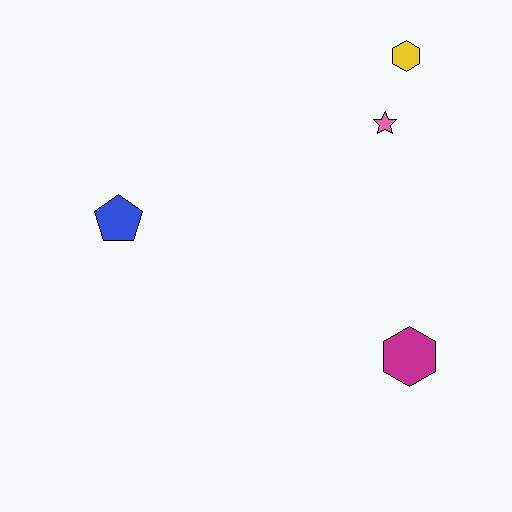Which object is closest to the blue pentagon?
The pink star is closest to the blue pentagon.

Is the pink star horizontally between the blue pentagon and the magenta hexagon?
Yes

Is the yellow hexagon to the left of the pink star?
No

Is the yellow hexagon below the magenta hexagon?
No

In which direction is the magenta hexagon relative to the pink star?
The magenta hexagon is below the pink star.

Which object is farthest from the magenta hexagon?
The blue pentagon is farthest from the magenta hexagon.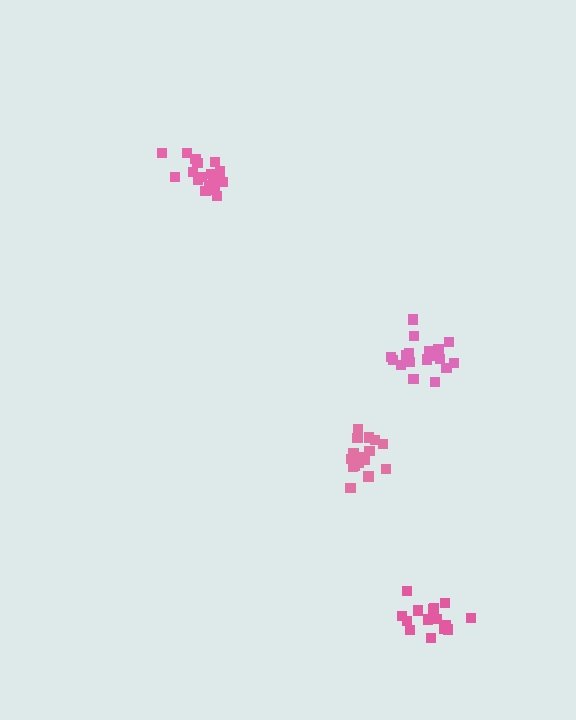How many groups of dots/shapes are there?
There are 4 groups.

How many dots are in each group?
Group 1: 15 dots, Group 2: 18 dots, Group 3: 18 dots, Group 4: 17 dots (68 total).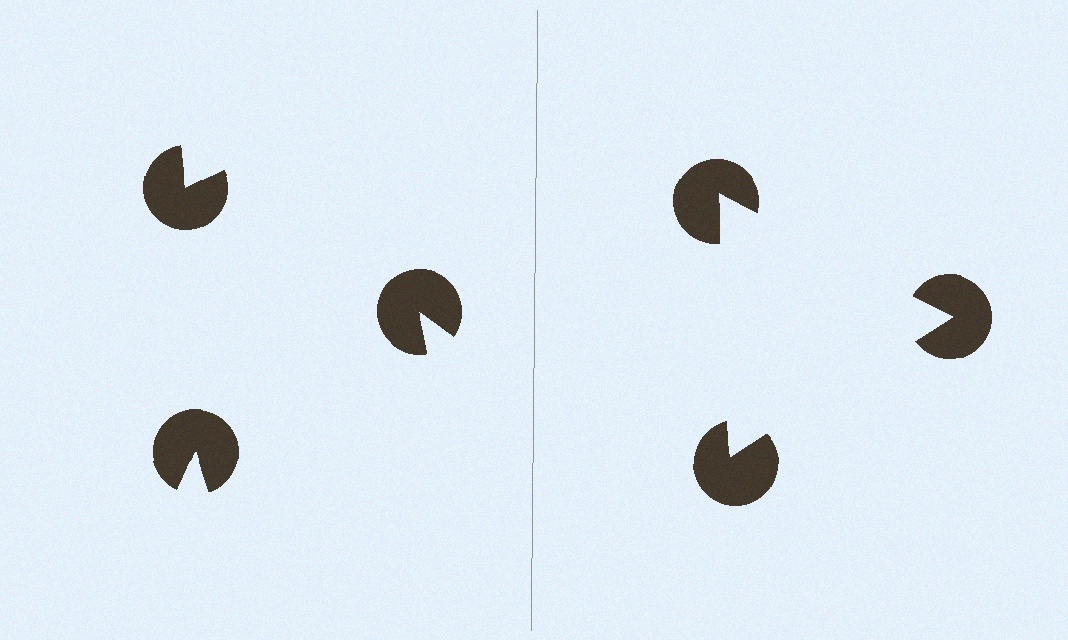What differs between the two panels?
The pac-man discs are positioned identically on both sides; only the wedge orientations differ. On the right they align to a triangle; on the left they are misaligned.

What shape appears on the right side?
An illusory triangle.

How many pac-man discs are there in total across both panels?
6 — 3 on each side.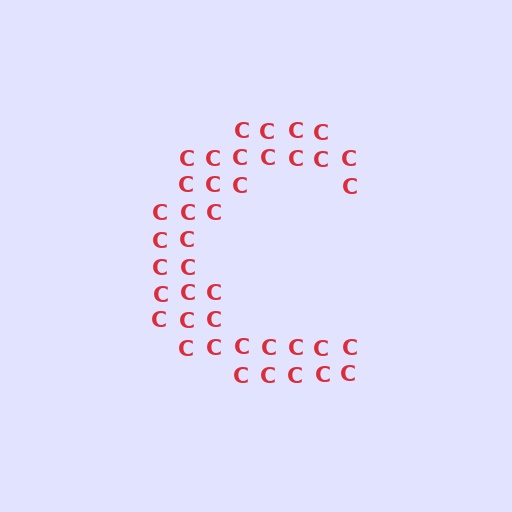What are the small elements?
The small elements are letter C's.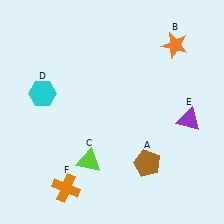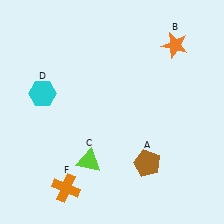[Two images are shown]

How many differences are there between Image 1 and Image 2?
There is 1 difference between the two images.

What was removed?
The purple triangle (E) was removed in Image 2.